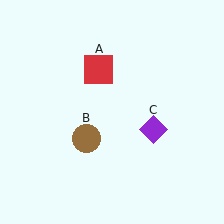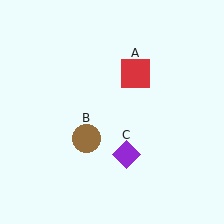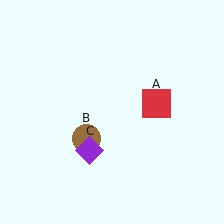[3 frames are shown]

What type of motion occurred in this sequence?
The red square (object A), purple diamond (object C) rotated clockwise around the center of the scene.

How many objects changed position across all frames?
2 objects changed position: red square (object A), purple diamond (object C).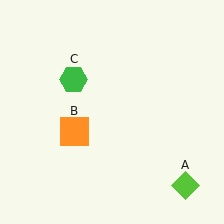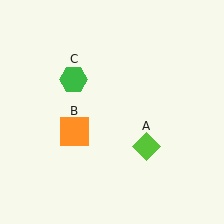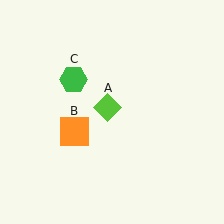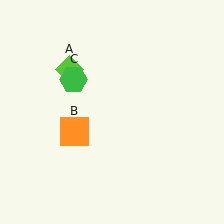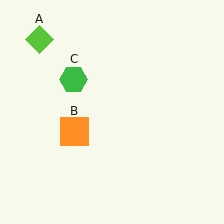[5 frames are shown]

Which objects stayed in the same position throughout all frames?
Orange square (object B) and green hexagon (object C) remained stationary.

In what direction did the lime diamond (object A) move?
The lime diamond (object A) moved up and to the left.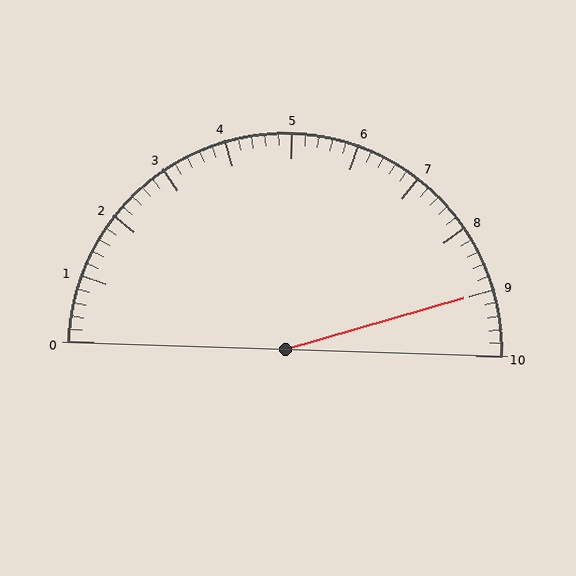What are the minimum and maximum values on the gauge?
The gauge ranges from 0 to 10.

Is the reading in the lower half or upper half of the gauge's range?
The reading is in the upper half of the range (0 to 10).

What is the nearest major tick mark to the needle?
The nearest major tick mark is 9.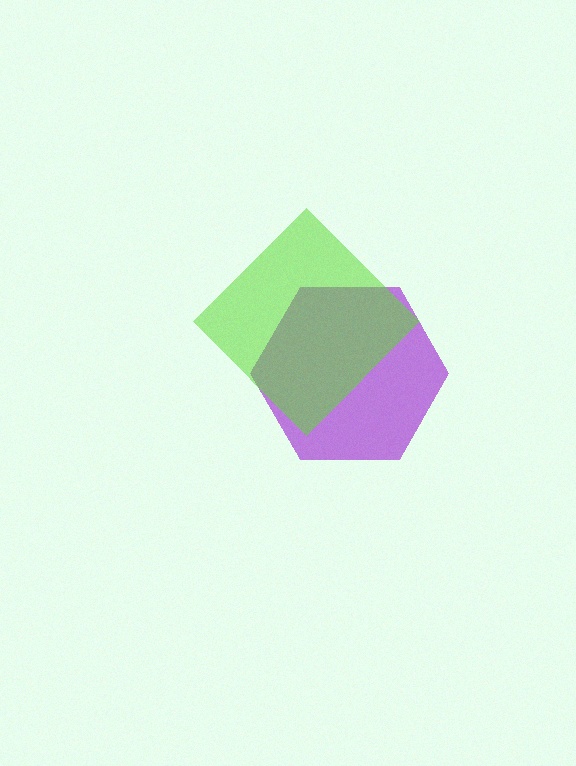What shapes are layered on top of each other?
The layered shapes are: a purple hexagon, a lime diamond.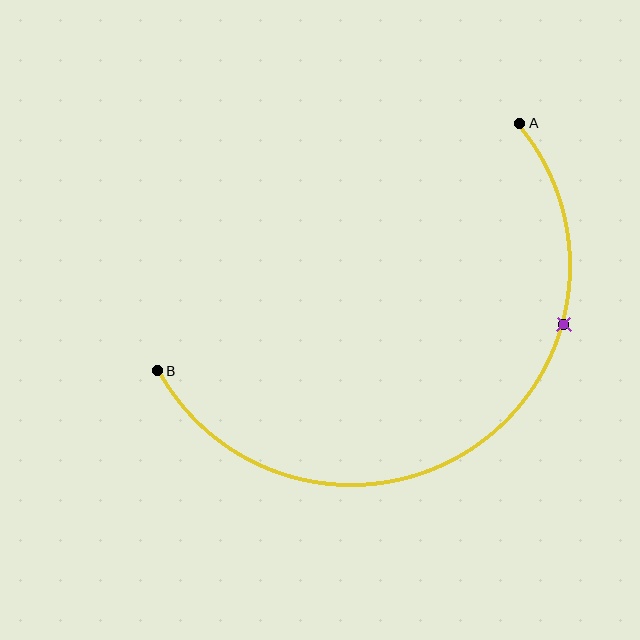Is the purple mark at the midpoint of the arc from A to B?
No. The purple mark lies on the arc but is closer to endpoint A. The arc midpoint would be at the point on the curve equidistant along the arc from both A and B.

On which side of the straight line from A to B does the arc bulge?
The arc bulges below and to the right of the straight line connecting A and B.